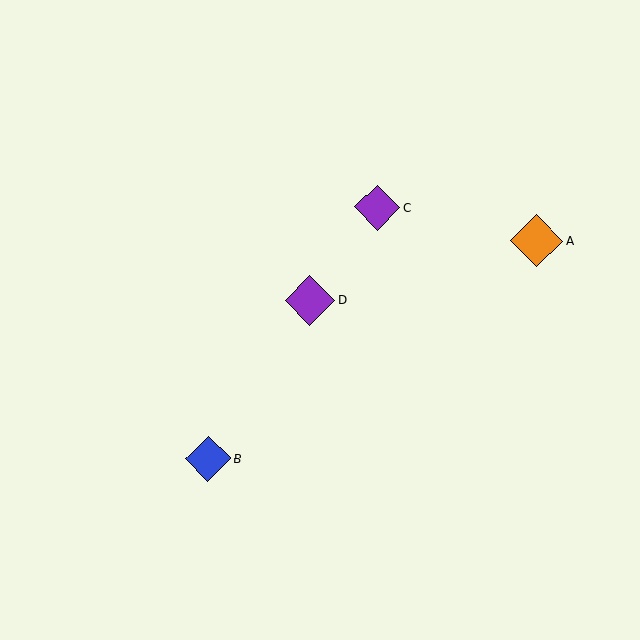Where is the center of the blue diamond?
The center of the blue diamond is at (208, 459).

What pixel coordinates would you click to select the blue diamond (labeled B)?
Click at (208, 459) to select the blue diamond B.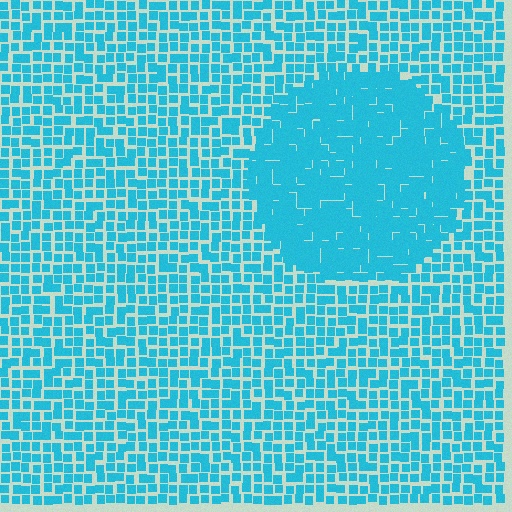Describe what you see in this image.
The image contains small cyan elements arranged at two different densities. A circle-shaped region is visible where the elements are more densely packed than the surrounding area.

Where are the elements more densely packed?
The elements are more densely packed inside the circle boundary.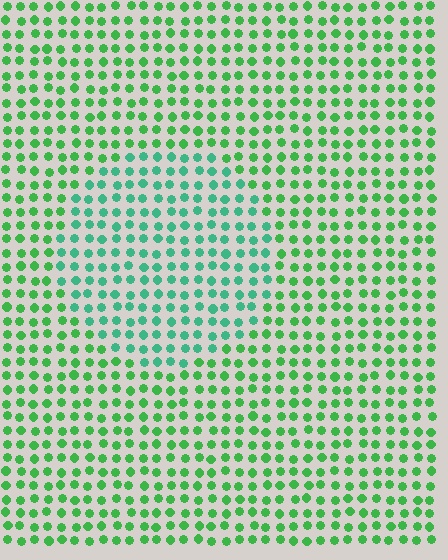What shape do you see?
I see a circle.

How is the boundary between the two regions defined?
The boundary is defined purely by a slight shift in hue (about 30 degrees). Spacing, size, and orientation are identical on both sides.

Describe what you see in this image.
The image is filled with small green elements in a uniform arrangement. A circle-shaped region is visible where the elements are tinted to a slightly different hue, forming a subtle color boundary.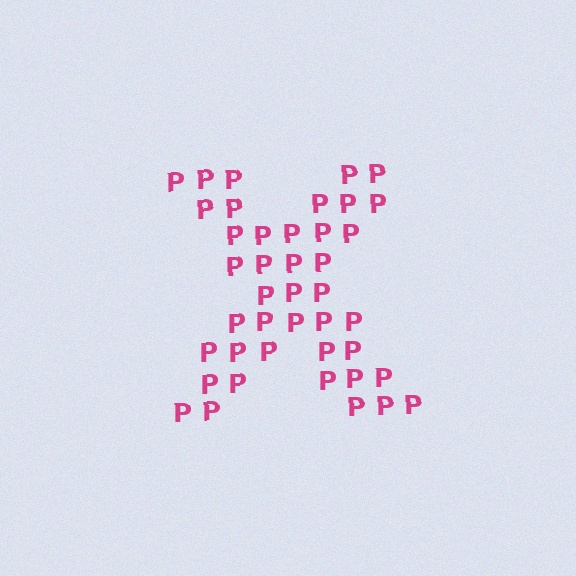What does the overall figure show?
The overall figure shows the letter X.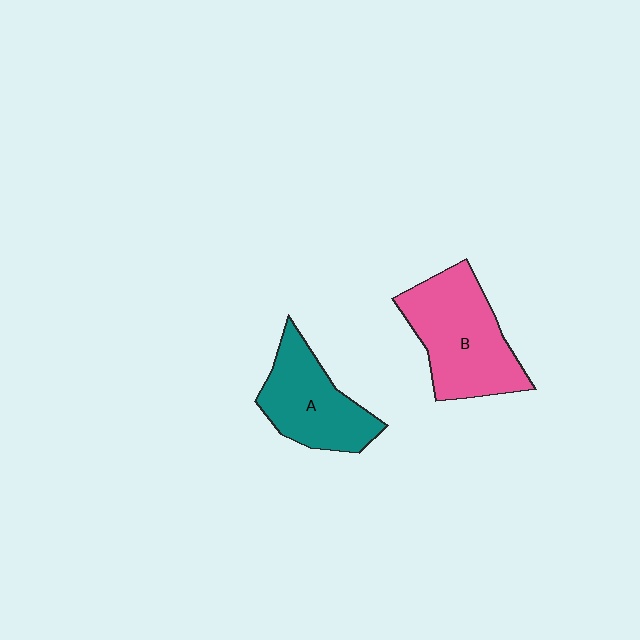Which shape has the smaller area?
Shape A (teal).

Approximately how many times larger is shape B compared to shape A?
Approximately 1.3 times.